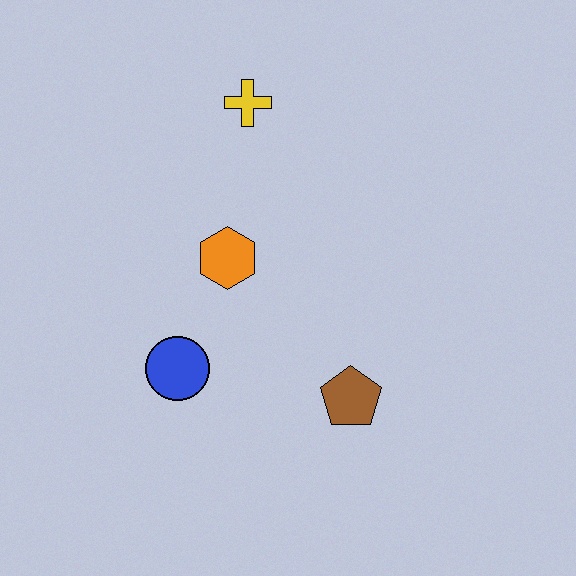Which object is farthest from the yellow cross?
The brown pentagon is farthest from the yellow cross.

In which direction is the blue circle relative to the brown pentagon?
The blue circle is to the left of the brown pentagon.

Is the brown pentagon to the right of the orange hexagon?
Yes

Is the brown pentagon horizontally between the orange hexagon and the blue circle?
No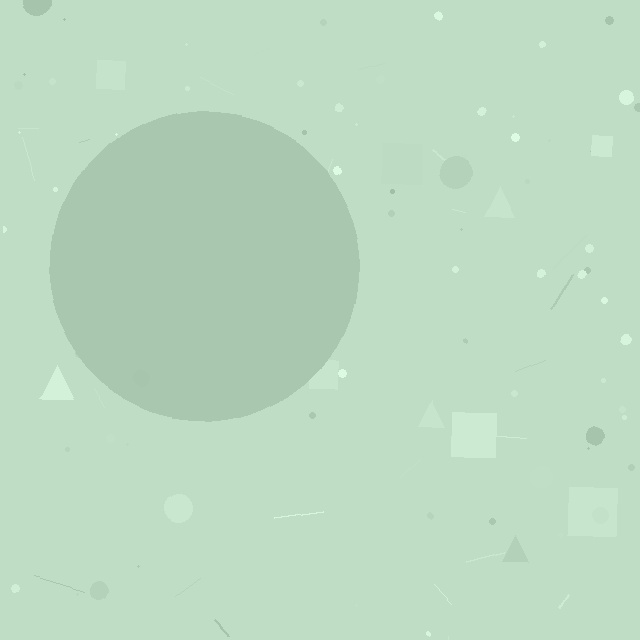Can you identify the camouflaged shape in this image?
The camouflaged shape is a circle.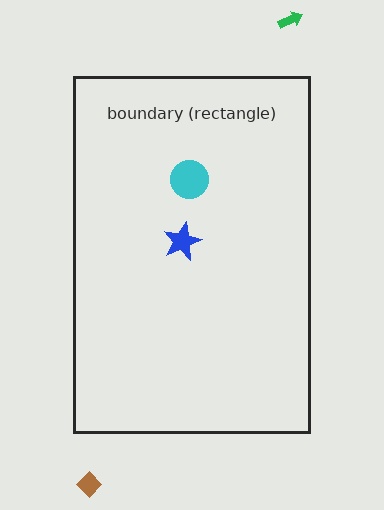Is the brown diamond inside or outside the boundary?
Outside.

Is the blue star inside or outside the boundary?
Inside.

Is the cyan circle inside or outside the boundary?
Inside.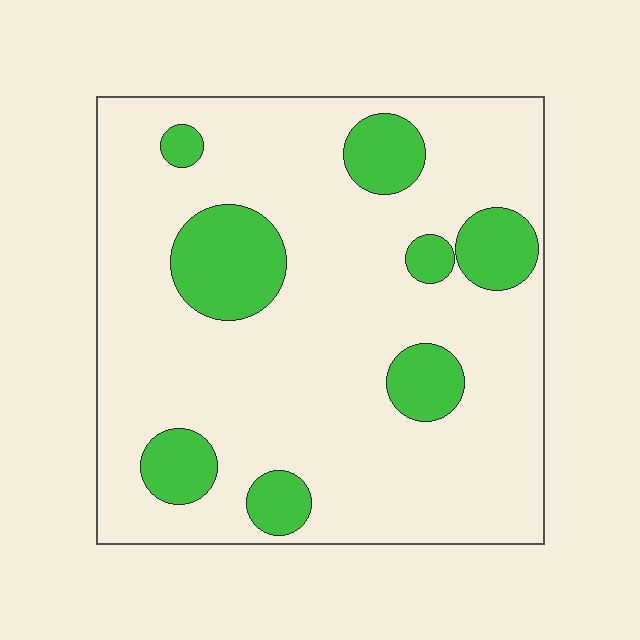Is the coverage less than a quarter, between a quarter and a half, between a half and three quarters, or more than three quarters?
Less than a quarter.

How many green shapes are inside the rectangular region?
8.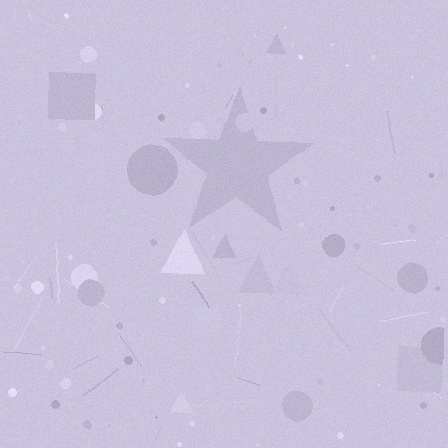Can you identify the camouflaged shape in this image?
The camouflaged shape is a star.